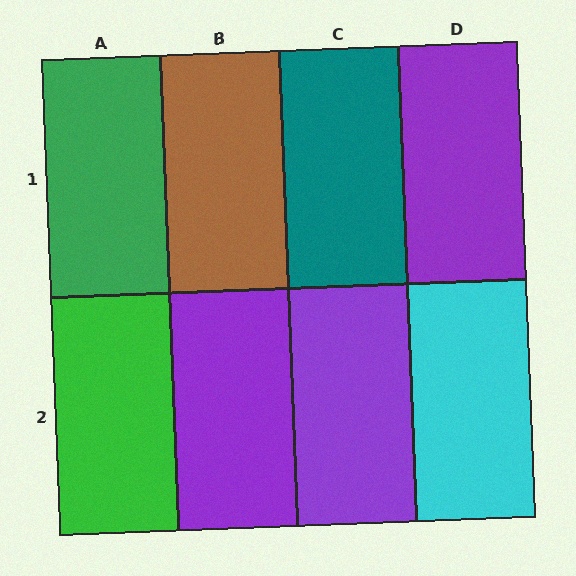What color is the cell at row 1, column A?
Green.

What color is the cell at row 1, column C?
Teal.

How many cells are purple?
3 cells are purple.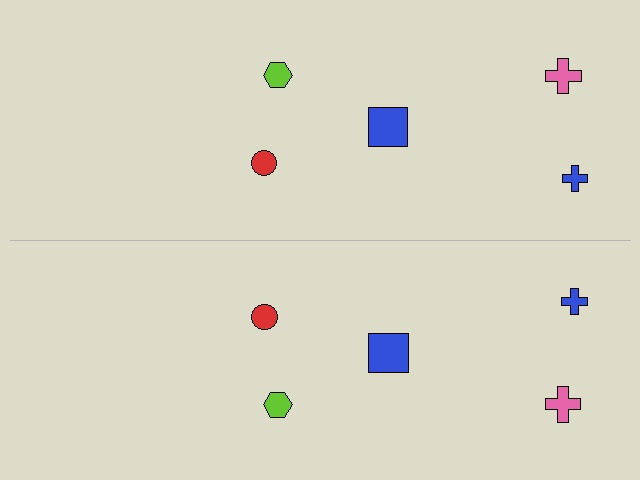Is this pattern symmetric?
Yes, this pattern has bilateral (reflection) symmetry.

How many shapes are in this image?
There are 10 shapes in this image.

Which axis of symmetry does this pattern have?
The pattern has a horizontal axis of symmetry running through the center of the image.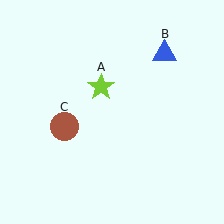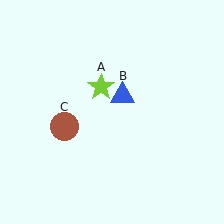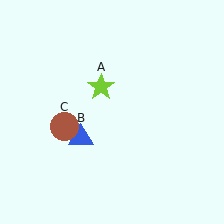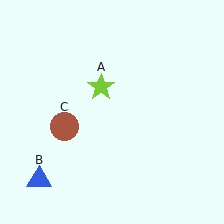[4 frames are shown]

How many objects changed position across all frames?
1 object changed position: blue triangle (object B).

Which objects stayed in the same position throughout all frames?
Lime star (object A) and brown circle (object C) remained stationary.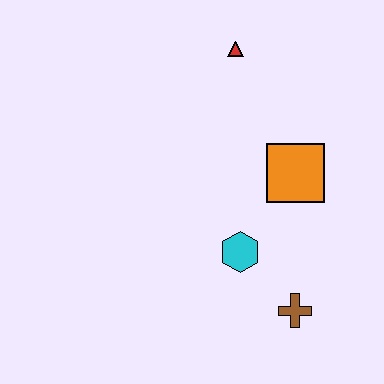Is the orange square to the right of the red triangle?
Yes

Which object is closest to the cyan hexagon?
The brown cross is closest to the cyan hexagon.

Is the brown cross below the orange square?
Yes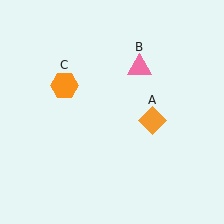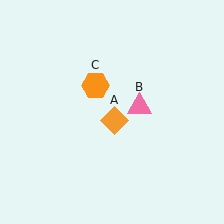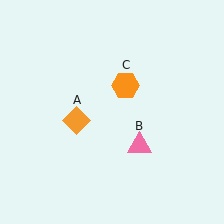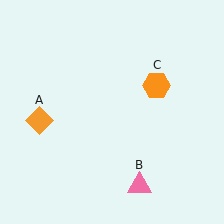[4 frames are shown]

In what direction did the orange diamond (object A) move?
The orange diamond (object A) moved left.